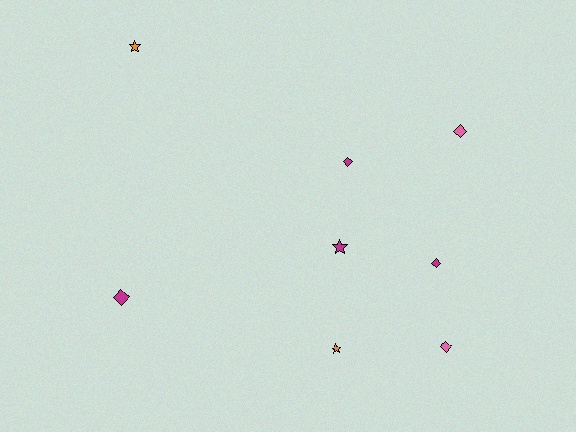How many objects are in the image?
There are 8 objects.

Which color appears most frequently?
Magenta, with 4 objects.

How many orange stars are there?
There are 2 orange stars.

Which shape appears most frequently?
Diamond, with 5 objects.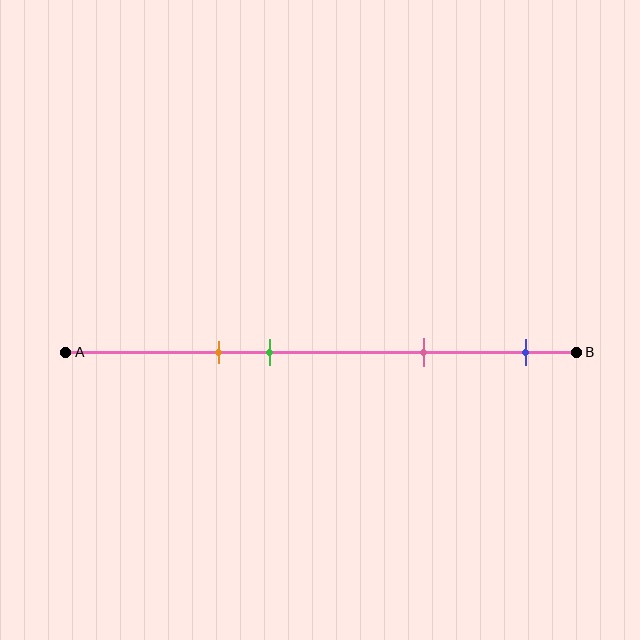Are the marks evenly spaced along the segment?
No, the marks are not evenly spaced.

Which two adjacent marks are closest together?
The orange and green marks are the closest adjacent pair.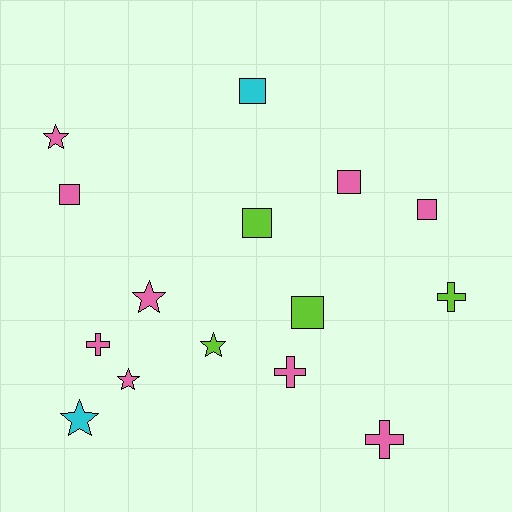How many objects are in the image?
There are 15 objects.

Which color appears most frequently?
Pink, with 9 objects.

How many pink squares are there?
There are 3 pink squares.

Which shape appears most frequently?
Square, with 6 objects.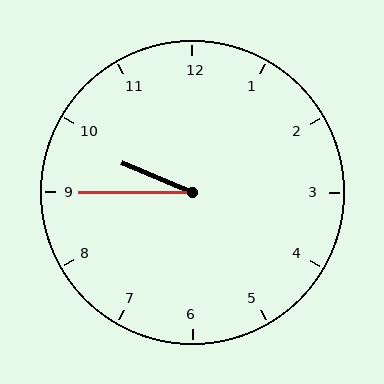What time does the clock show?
9:45.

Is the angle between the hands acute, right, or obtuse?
It is acute.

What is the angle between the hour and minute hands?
Approximately 22 degrees.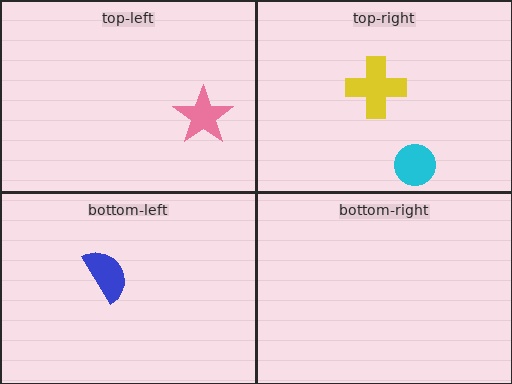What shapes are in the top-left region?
The pink star.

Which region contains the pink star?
The top-left region.